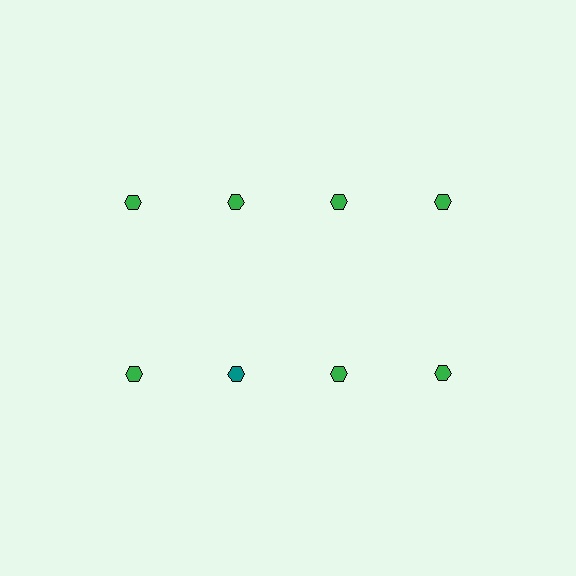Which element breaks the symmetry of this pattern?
The teal hexagon in the second row, second from left column breaks the symmetry. All other shapes are green hexagons.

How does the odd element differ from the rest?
It has a different color: teal instead of green.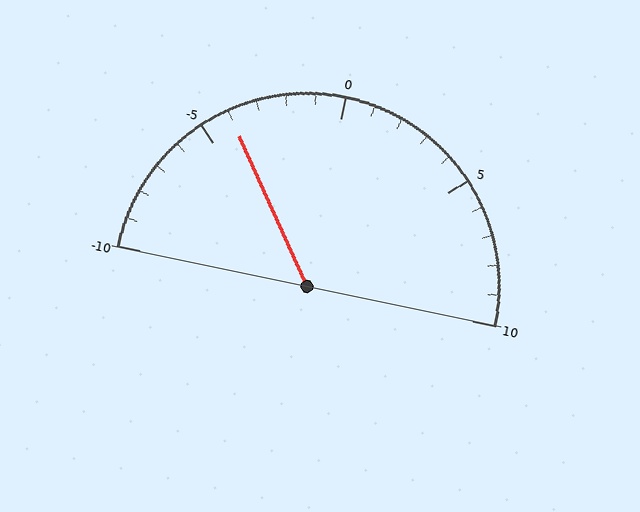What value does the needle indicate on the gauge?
The needle indicates approximately -4.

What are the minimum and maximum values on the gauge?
The gauge ranges from -10 to 10.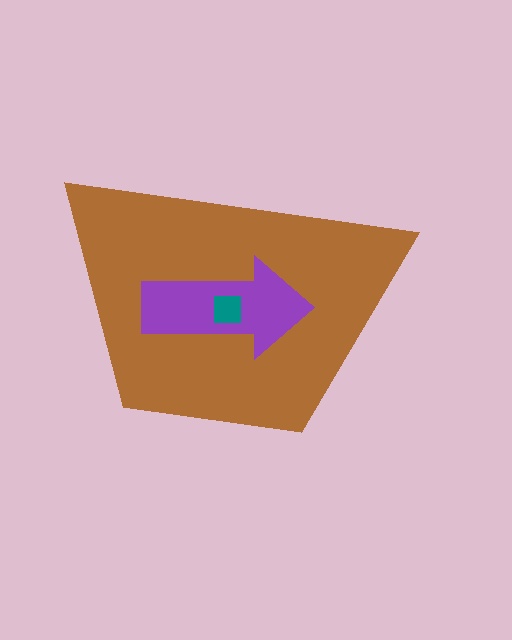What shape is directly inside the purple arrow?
The teal square.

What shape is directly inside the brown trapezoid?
The purple arrow.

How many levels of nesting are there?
3.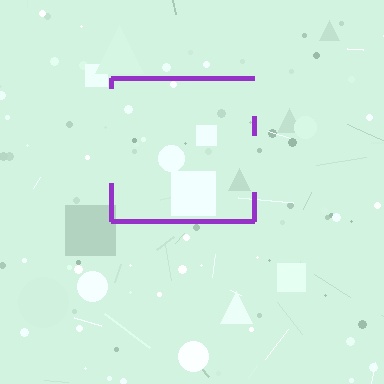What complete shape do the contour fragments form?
The contour fragments form a square.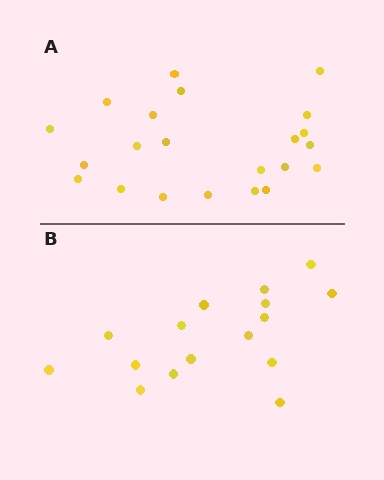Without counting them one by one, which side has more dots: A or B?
Region A (the top region) has more dots.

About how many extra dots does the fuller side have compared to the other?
Region A has about 6 more dots than region B.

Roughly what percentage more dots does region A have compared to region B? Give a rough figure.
About 40% more.